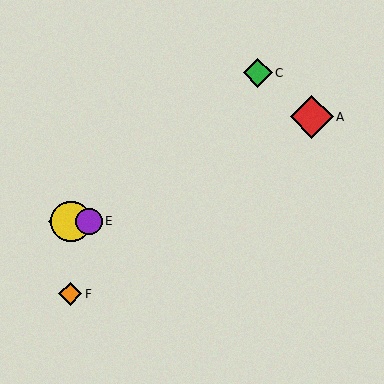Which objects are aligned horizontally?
Objects B, D, E are aligned horizontally.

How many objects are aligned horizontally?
3 objects (B, D, E) are aligned horizontally.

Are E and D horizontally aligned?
Yes, both are at y≈221.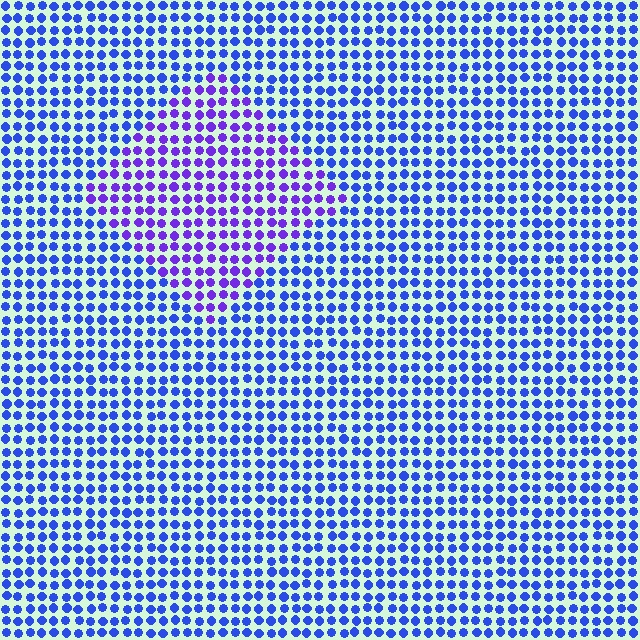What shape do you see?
I see a diamond.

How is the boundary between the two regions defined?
The boundary is defined purely by a slight shift in hue (about 34 degrees). Spacing, size, and orientation are identical on both sides.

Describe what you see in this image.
The image is filled with small blue elements in a uniform arrangement. A diamond-shaped region is visible where the elements are tinted to a slightly different hue, forming a subtle color boundary.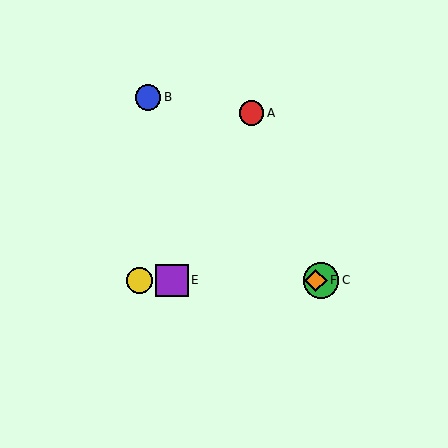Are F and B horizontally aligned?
No, F is at y≈280 and B is at y≈97.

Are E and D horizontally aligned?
Yes, both are at y≈280.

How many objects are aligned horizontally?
4 objects (C, D, E, F) are aligned horizontally.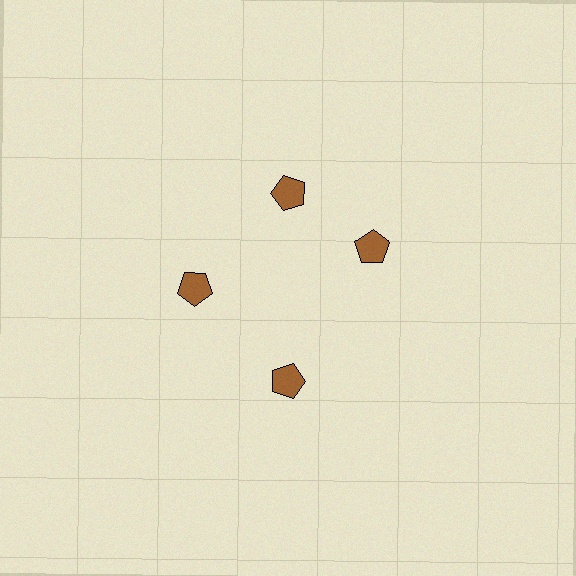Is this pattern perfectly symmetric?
No. The 4 brown pentagons are arranged in a ring, but one element near the 3 o'clock position is rotated out of alignment along the ring, breaking the 4-fold rotational symmetry.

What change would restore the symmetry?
The symmetry would be restored by rotating it back into even spacing with its neighbors so that all 4 pentagons sit at equal angles and equal distance from the center.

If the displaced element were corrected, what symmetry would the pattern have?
It would have 4-fold rotational symmetry — the pattern would map onto itself every 90 degrees.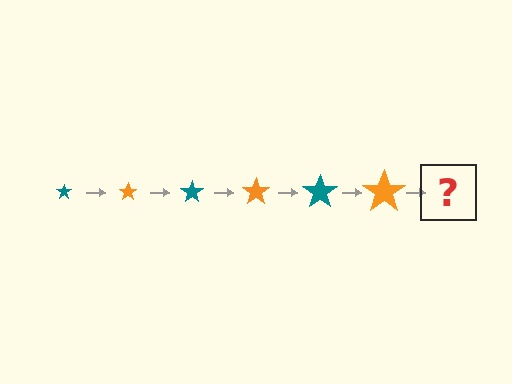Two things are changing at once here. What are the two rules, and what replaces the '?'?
The two rules are that the star grows larger each step and the color cycles through teal and orange. The '?' should be a teal star, larger than the previous one.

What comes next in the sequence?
The next element should be a teal star, larger than the previous one.